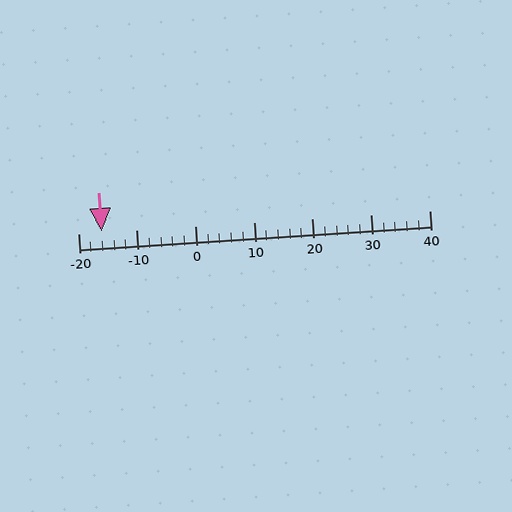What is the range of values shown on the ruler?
The ruler shows values from -20 to 40.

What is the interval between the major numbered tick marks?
The major tick marks are spaced 10 units apart.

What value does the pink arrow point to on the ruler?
The pink arrow points to approximately -16.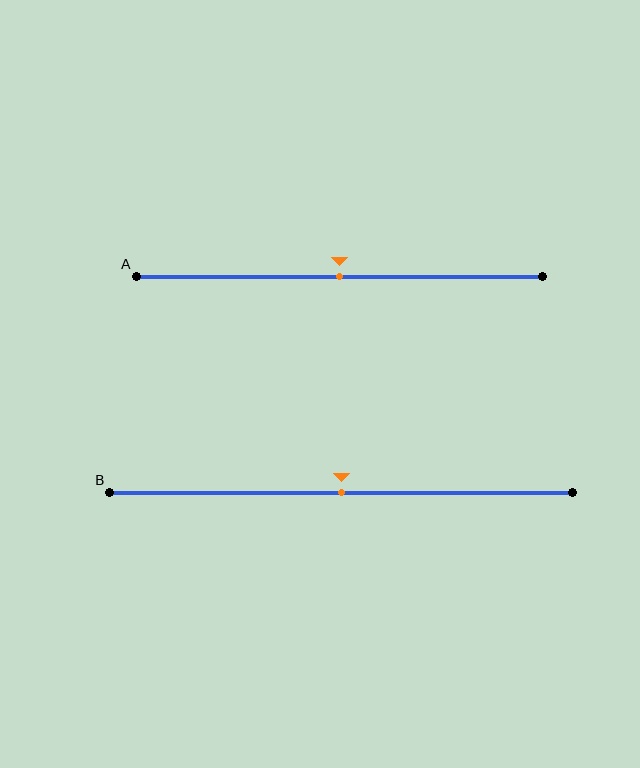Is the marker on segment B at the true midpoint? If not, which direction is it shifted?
Yes, the marker on segment B is at the true midpoint.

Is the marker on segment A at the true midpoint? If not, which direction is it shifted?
Yes, the marker on segment A is at the true midpoint.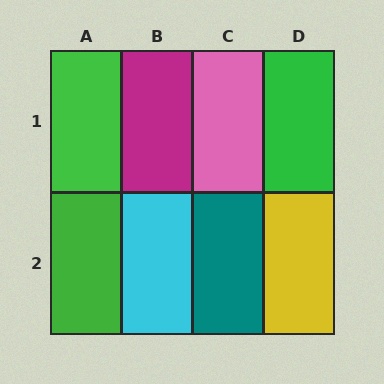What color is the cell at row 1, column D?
Green.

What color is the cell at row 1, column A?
Green.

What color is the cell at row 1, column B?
Magenta.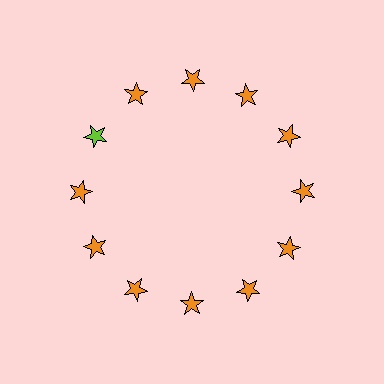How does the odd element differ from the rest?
It has a different color: lime instead of orange.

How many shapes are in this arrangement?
There are 12 shapes arranged in a ring pattern.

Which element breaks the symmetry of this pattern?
The lime star at roughly the 10 o'clock position breaks the symmetry. All other shapes are orange stars.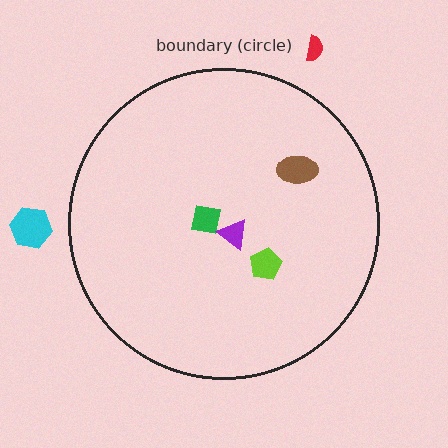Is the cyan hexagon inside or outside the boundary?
Outside.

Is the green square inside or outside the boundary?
Inside.